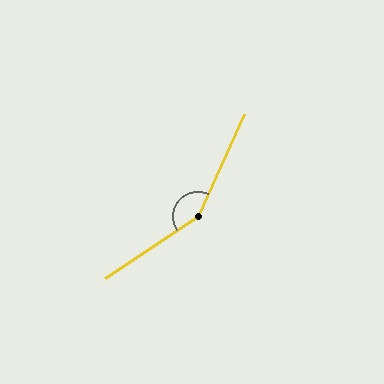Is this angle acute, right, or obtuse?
It is obtuse.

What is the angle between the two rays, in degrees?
Approximately 149 degrees.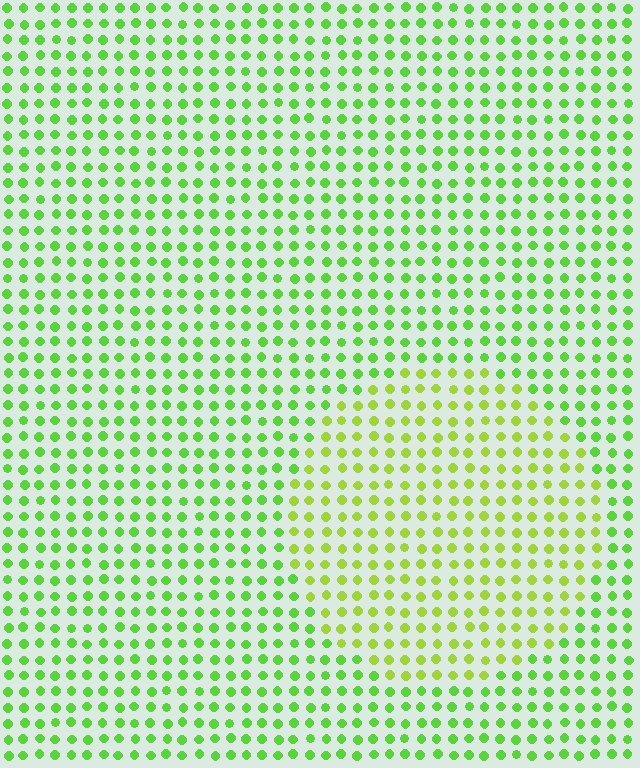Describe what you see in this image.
The image is filled with small lime elements in a uniform arrangement. A circle-shaped region is visible where the elements are tinted to a slightly different hue, forming a subtle color boundary.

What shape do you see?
I see a circle.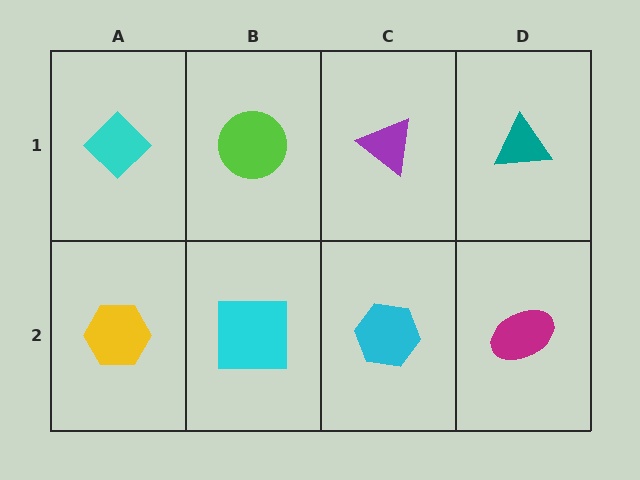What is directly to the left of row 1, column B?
A cyan diamond.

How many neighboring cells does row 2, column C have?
3.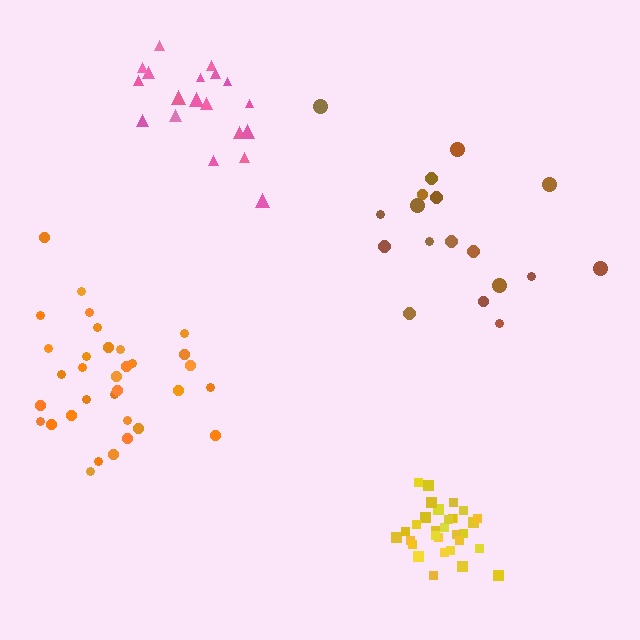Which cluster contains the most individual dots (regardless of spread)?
Orange (33).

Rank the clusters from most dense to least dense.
yellow, pink, orange, brown.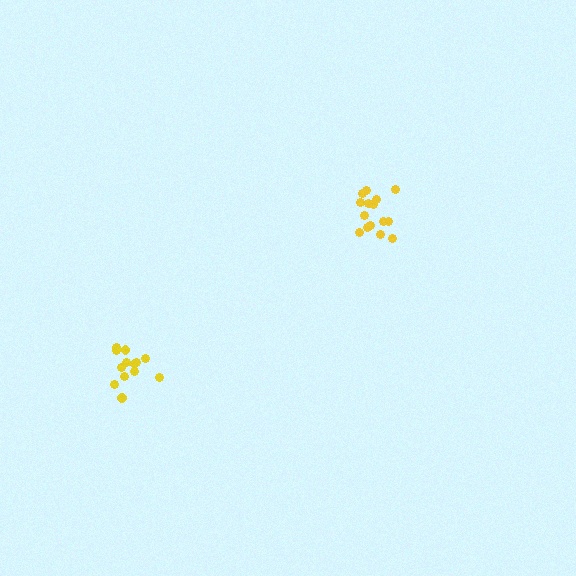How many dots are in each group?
Group 1: 15 dots, Group 2: 13 dots (28 total).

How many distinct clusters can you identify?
There are 2 distinct clusters.